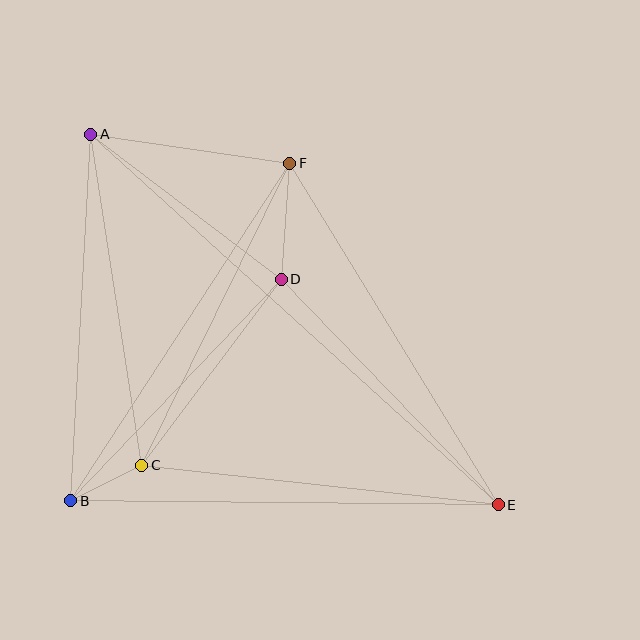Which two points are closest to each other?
Points B and C are closest to each other.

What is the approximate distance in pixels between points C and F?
The distance between C and F is approximately 336 pixels.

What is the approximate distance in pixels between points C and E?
The distance between C and E is approximately 359 pixels.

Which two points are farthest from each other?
Points A and E are farthest from each other.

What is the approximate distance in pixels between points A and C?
The distance between A and C is approximately 335 pixels.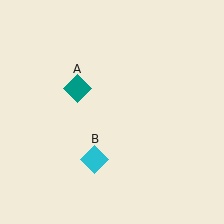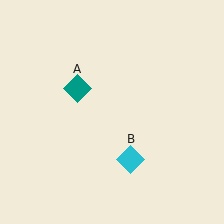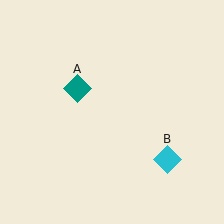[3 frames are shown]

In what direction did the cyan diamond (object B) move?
The cyan diamond (object B) moved right.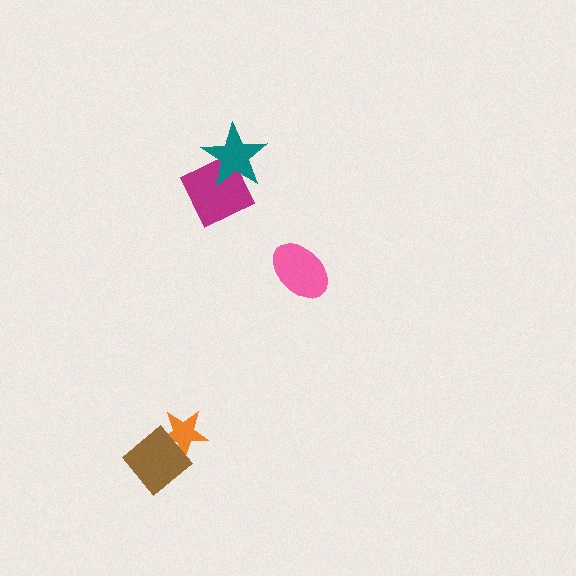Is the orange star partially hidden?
Yes, it is partially covered by another shape.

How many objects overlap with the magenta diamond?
1 object overlaps with the magenta diamond.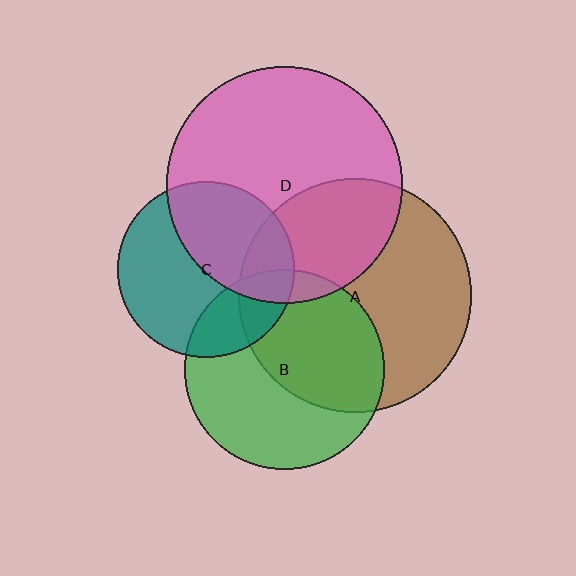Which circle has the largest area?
Circle D (pink).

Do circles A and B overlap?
Yes.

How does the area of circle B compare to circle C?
Approximately 1.3 times.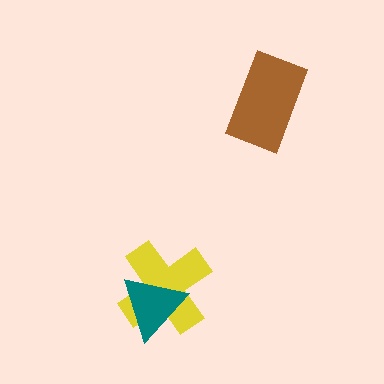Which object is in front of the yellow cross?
The teal triangle is in front of the yellow cross.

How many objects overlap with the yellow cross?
1 object overlaps with the yellow cross.